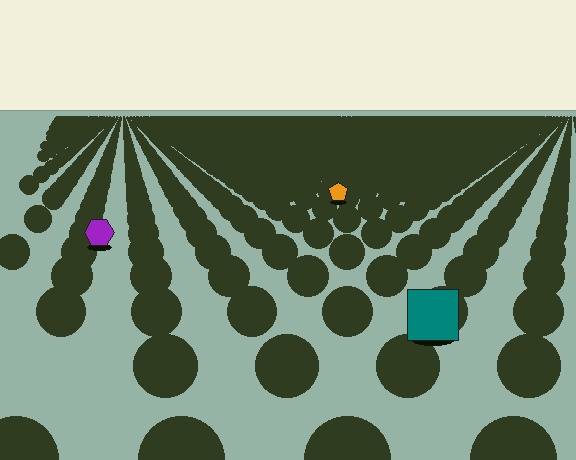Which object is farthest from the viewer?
The orange pentagon is farthest from the viewer. It appears smaller and the ground texture around it is denser.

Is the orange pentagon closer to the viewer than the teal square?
No. The teal square is closer — you can tell from the texture gradient: the ground texture is coarser near it.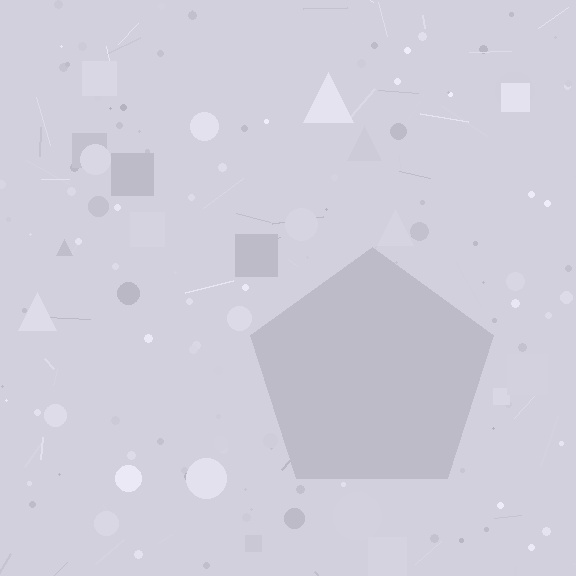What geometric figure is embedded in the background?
A pentagon is embedded in the background.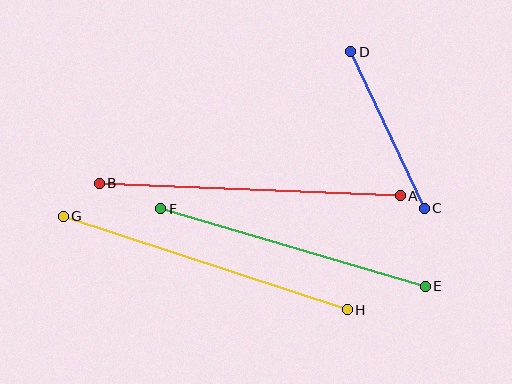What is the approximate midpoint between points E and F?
The midpoint is at approximately (293, 248) pixels.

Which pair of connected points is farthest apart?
Points A and B are farthest apart.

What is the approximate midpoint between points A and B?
The midpoint is at approximately (250, 189) pixels.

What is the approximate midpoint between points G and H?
The midpoint is at approximately (205, 263) pixels.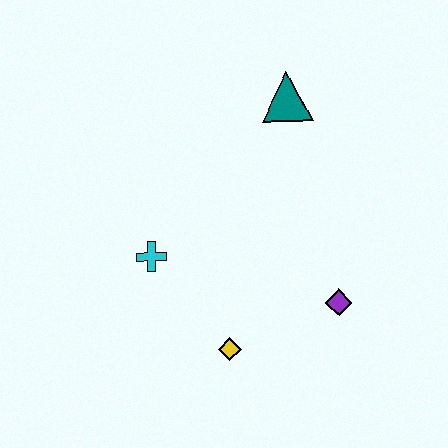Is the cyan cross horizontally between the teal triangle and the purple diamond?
No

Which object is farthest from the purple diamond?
The teal triangle is farthest from the purple diamond.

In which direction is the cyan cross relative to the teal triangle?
The cyan cross is below the teal triangle.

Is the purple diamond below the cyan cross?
Yes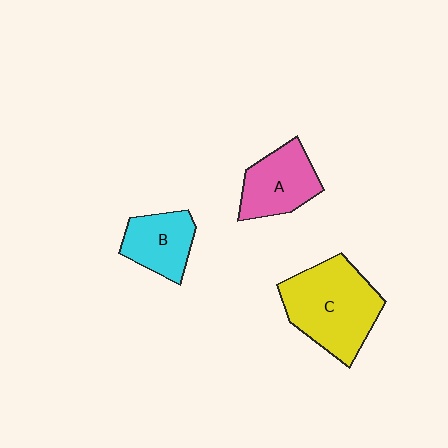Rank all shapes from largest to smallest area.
From largest to smallest: C (yellow), A (pink), B (cyan).